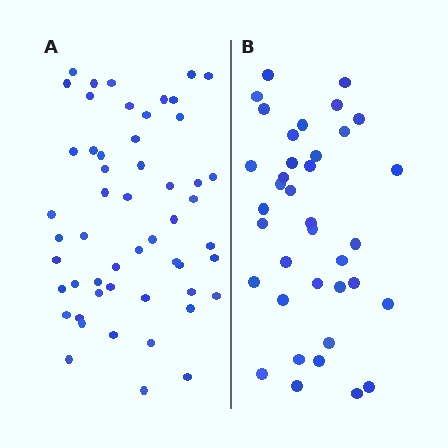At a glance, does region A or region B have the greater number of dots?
Region A (the left region) has more dots.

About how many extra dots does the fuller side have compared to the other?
Region A has approximately 15 more dots than region B.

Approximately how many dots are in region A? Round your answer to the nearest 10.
About 50 dots. (The exact count is 53, which rounds to 50.)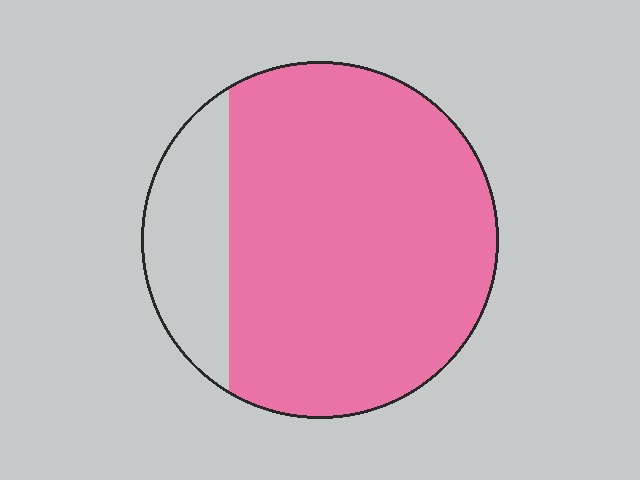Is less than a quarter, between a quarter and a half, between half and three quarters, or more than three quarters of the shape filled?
More than three quarters.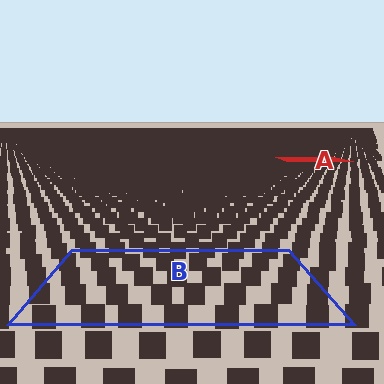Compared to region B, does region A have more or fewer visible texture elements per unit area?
Region A has more texture elements per unit area — they are packed more densely because it is farther away.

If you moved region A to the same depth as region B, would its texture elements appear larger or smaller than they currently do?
They would appear larger. At a closer depth, the same texture elements are projected at a bigger on-screen size.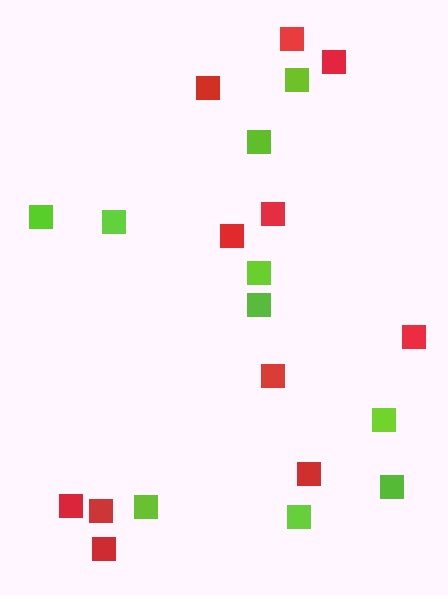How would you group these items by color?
There are 2 groups: one group of lime squares (10) and one group of red squares (11).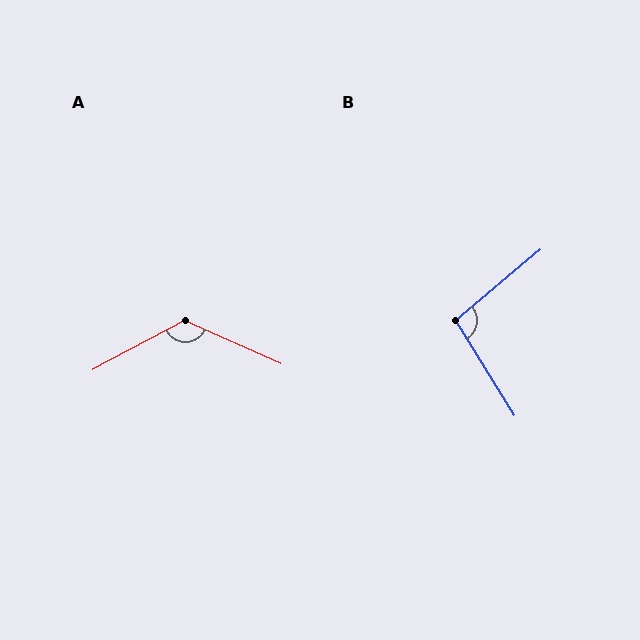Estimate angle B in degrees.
Approximately 98 degrees.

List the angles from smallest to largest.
B (98°), A (128°).